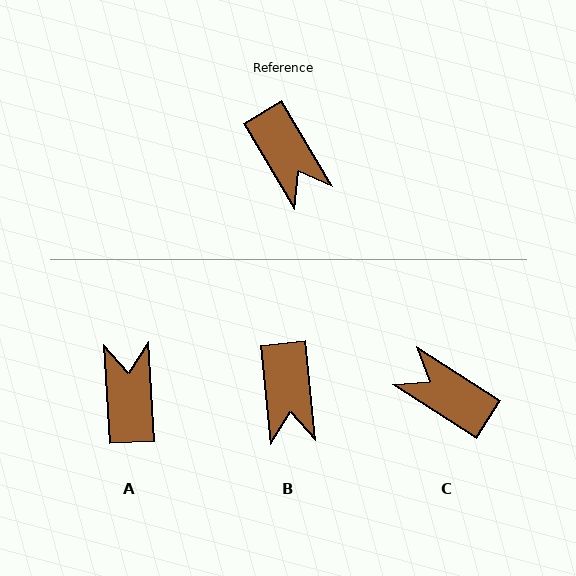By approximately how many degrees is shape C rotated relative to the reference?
Approximately 154 degrees clockwise.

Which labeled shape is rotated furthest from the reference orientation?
C, about 154 degrees away.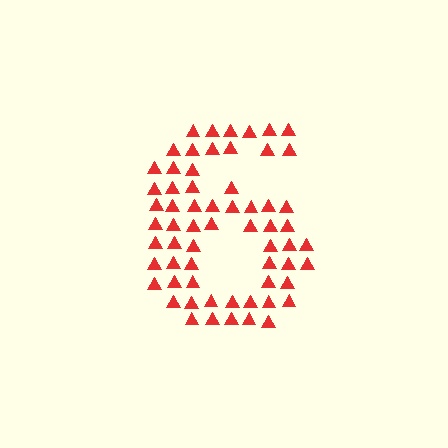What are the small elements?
The small elements are triangles.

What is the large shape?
The large shape is the digit 6.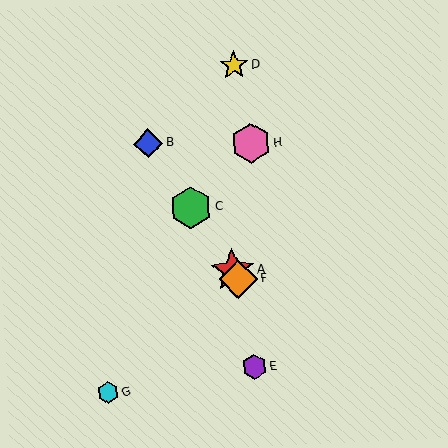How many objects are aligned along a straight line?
4 objects (A, B, C, F) are aligned along a straight line.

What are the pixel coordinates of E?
Object E is at (254, 367).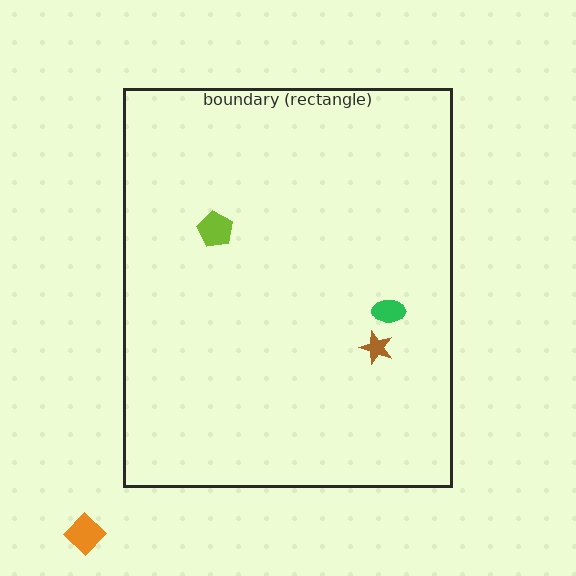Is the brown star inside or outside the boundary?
Inside.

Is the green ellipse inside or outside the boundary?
Inside.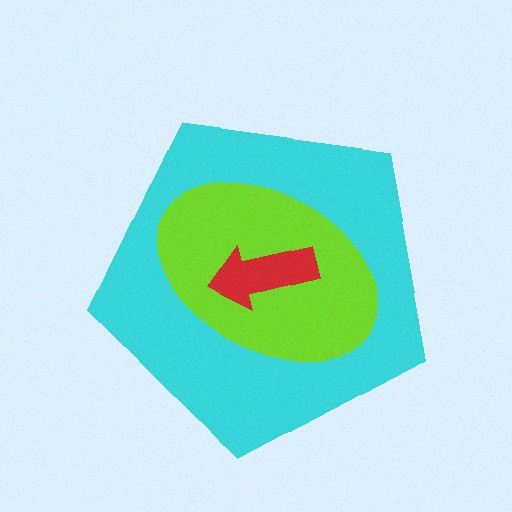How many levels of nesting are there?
3.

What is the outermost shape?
The cyan pentagon.